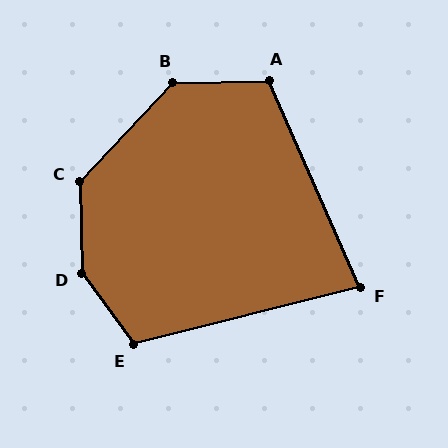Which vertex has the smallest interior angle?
F, at approximately 80 degrees.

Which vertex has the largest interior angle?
D, at approximately 145 degrees.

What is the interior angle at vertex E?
Approximately 112 degrees (obtuse).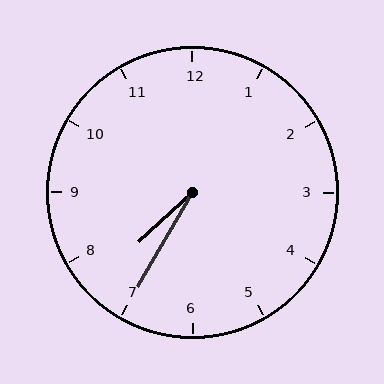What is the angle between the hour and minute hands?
Approximately 18 degrees.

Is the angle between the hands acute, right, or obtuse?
It is acute.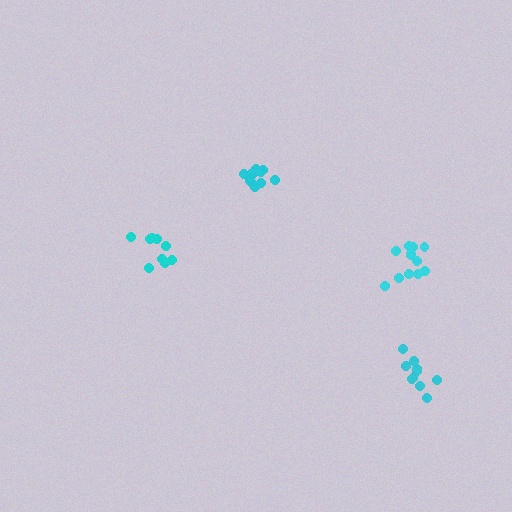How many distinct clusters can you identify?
There are 4 distinct clusters.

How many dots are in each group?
Group 1: 10 dots, Group 2: 10 dots, Group 3: 12 dots, Group 4: 11 dots (43 total).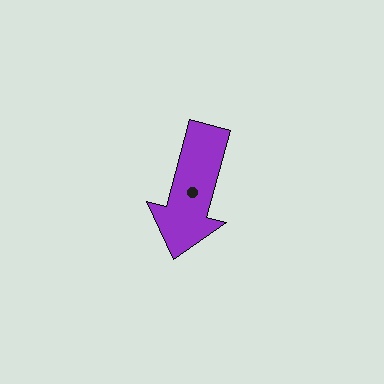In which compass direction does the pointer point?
South.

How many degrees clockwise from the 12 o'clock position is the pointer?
Approximately 195 degrees.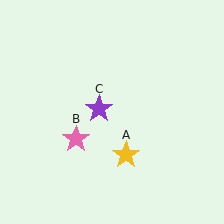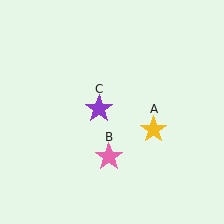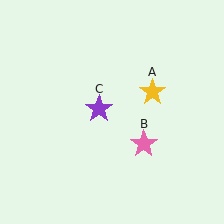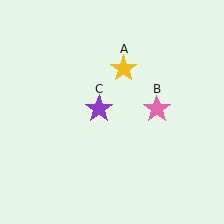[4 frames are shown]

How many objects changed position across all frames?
2 objects changed position: yellow star (object A), pink star (object B).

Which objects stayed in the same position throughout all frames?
Purple star (object C) remained stationary.